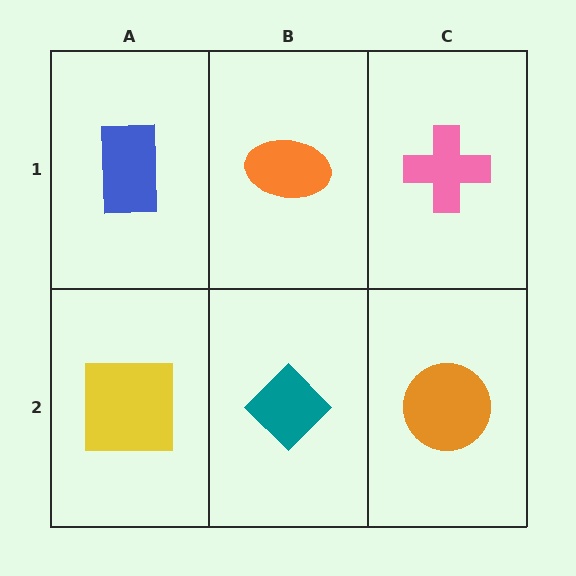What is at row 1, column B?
An orange ellipse.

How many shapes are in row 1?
3 shapes.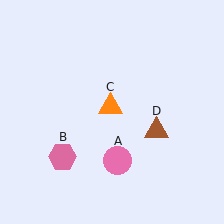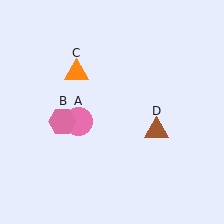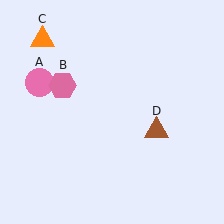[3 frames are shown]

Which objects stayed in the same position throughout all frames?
Brown triangle (object D) remained stationary.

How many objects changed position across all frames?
3 objects changed position: pink circle (object A), pink hexagon (object B), orange triangle (object C).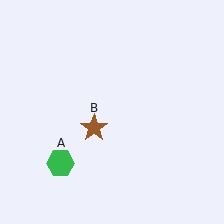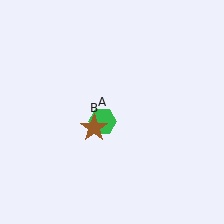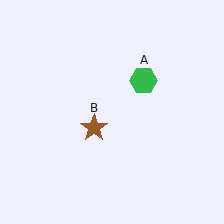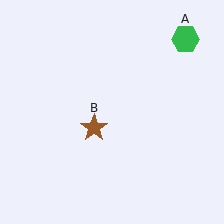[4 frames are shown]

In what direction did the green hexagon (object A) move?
The green hexagon (object A) moved up and to the right.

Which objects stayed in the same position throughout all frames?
Brown star (object B) remained stationary.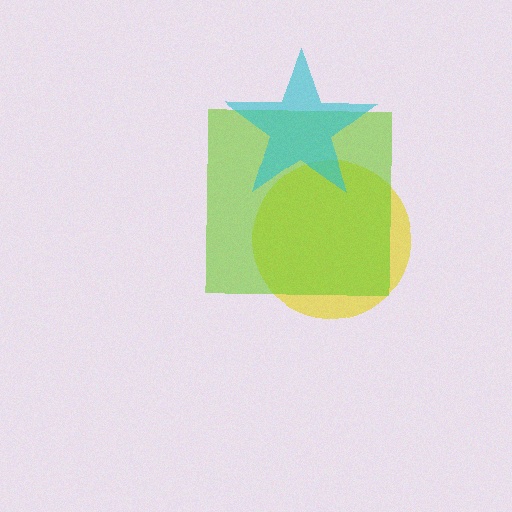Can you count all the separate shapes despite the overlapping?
Yes, there are 3 separate shapes.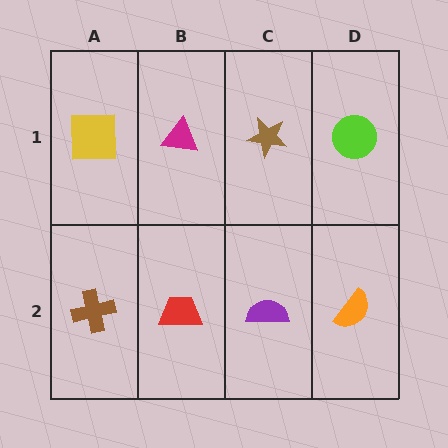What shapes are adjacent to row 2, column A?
A yellow square (row 1, column A), a red trapezoid (row 2, column B).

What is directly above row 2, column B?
A magenta triangle.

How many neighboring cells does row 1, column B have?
3.